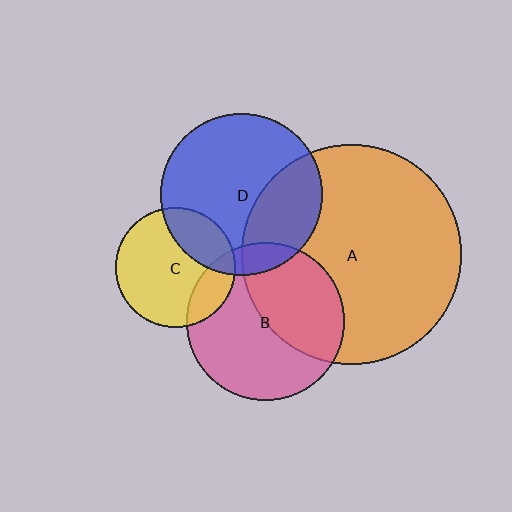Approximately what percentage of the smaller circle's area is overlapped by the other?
Approximately 30%.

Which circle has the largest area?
Circle A (orange).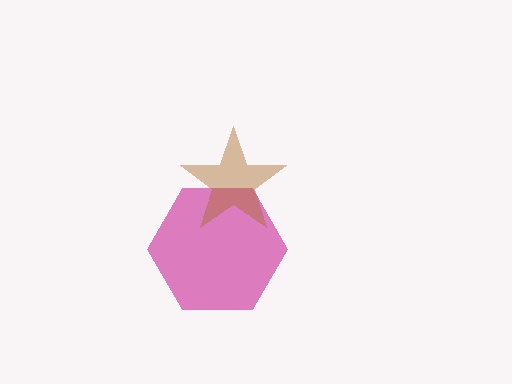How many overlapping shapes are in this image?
There are 2 overlapping shapes in the image.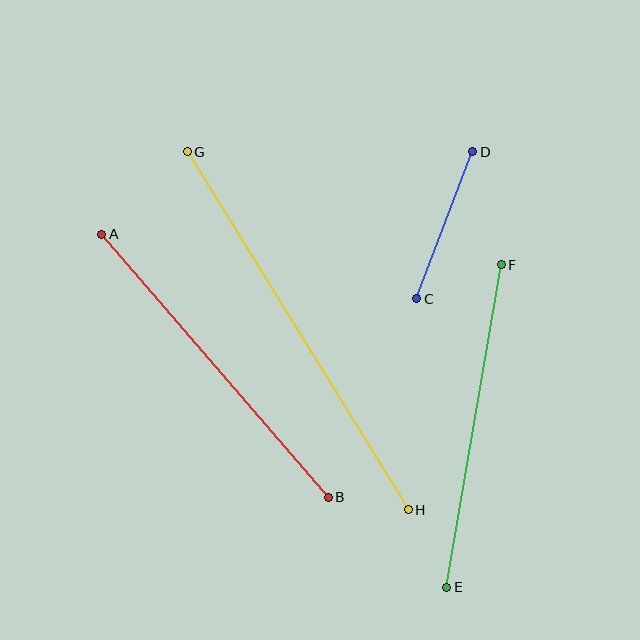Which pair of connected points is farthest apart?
Points G and H are farthest apart.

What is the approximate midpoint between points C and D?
The midpoint is at approximately (445, 225) pixels.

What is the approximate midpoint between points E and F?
The midpoint is at approximately (474, 426) pixels.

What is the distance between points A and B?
The distance is approximately 347 pixels.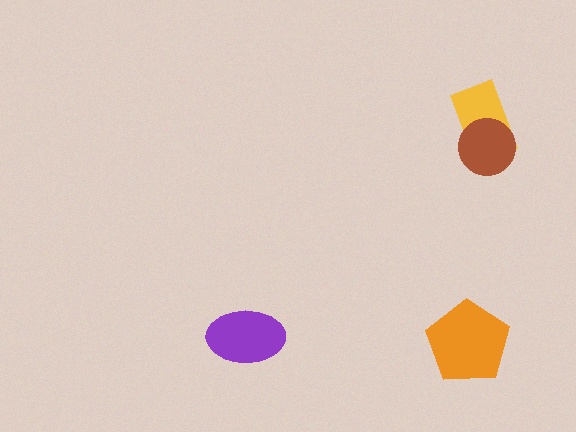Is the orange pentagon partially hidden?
No, no other shape covers it.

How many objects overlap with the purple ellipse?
0 objects overlap with the purple ellipse.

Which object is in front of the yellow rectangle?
The brown circle is in front of the yellow rectangle.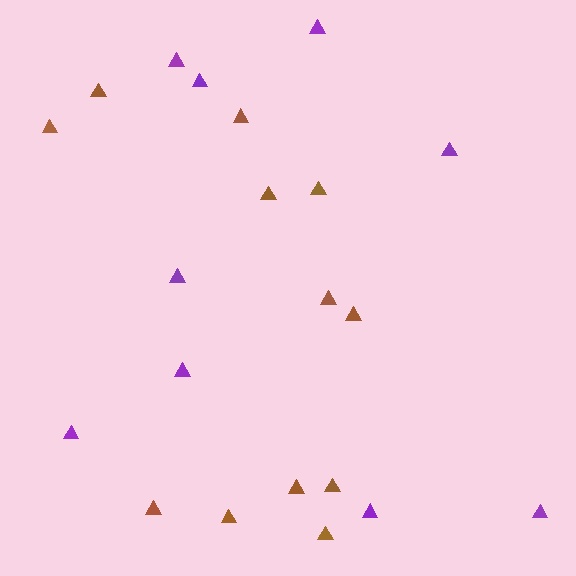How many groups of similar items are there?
There are 2 groups: one group of purple triangles (9) and one group of brown triangles (12).